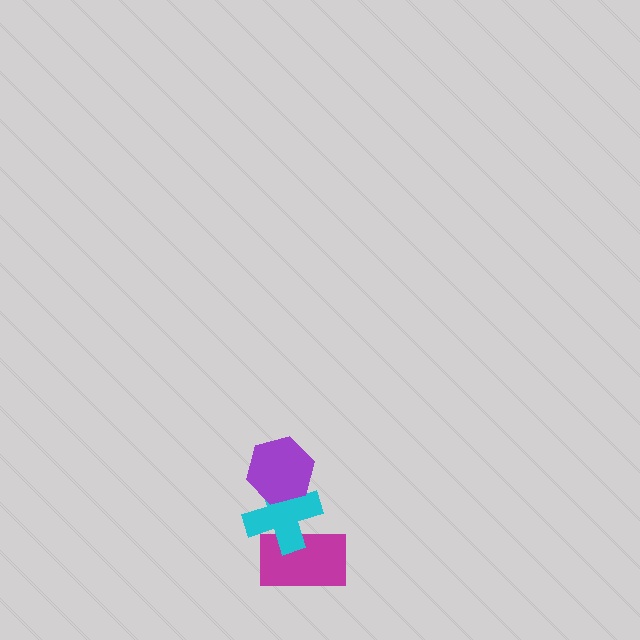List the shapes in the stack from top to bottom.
From top to bottom: the purple hexagon, the cyan cross, the magenta rectangle.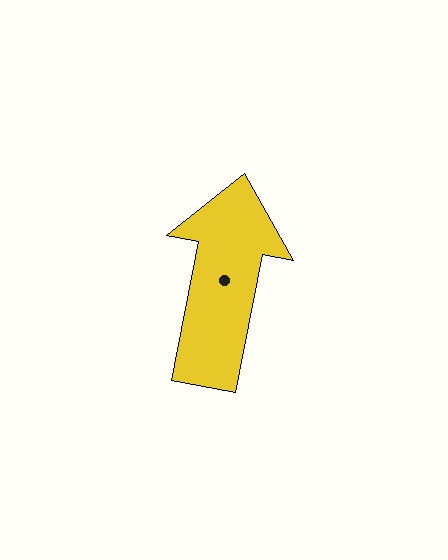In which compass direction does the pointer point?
North.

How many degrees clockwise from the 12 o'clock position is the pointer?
Approximately 11 degrees.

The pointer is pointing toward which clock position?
Roughly 12 o'clock.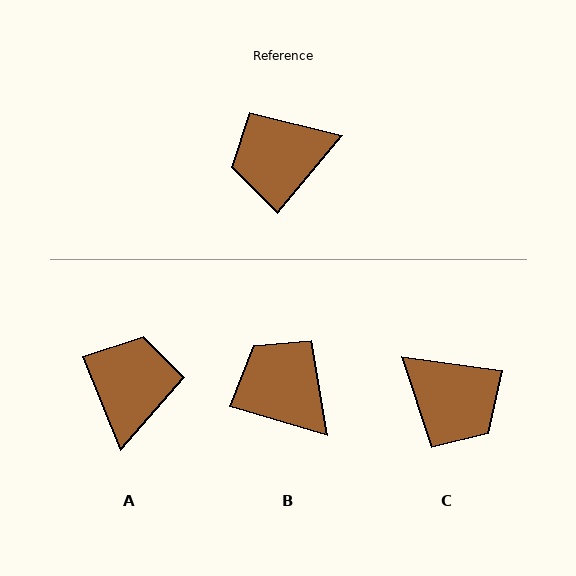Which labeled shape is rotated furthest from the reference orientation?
C, about 122 degrees away.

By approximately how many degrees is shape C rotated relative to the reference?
Approximately 122 degrees counter-clockwise.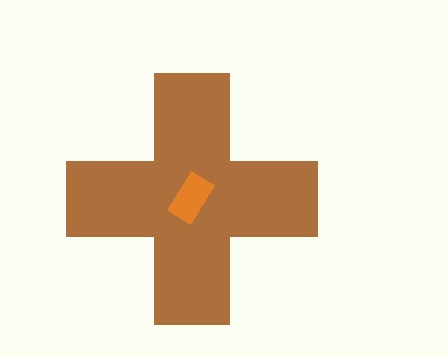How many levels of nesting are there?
2.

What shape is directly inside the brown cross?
The orange rectangle.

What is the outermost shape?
The brown cross.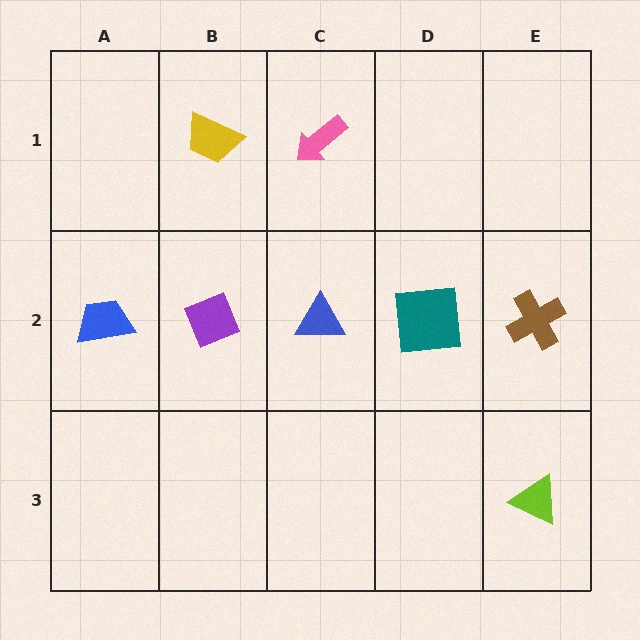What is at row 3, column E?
A lime triangle.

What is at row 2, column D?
A teal square.